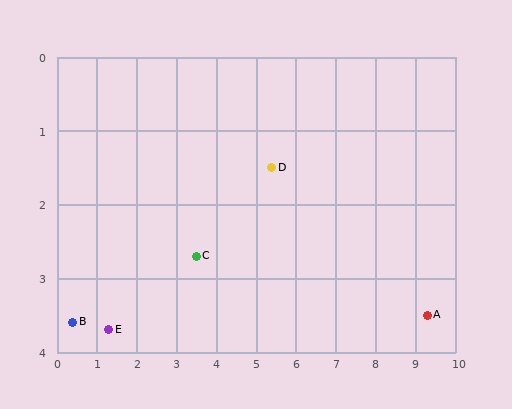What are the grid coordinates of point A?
Point A is at approximately (9.3, 3.5).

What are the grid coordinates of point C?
Point C is at approximately (3.5, 2.7).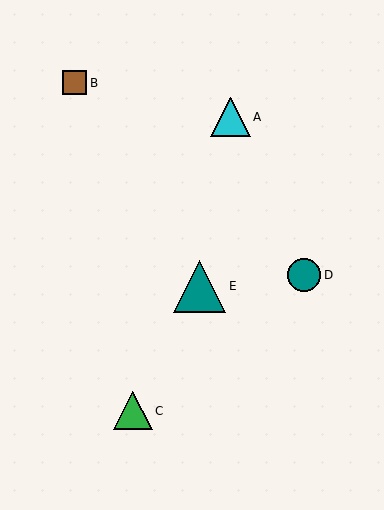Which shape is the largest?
The teal triangle (labeled E) is the largest.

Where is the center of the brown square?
The center of the brown square is at (75, 83).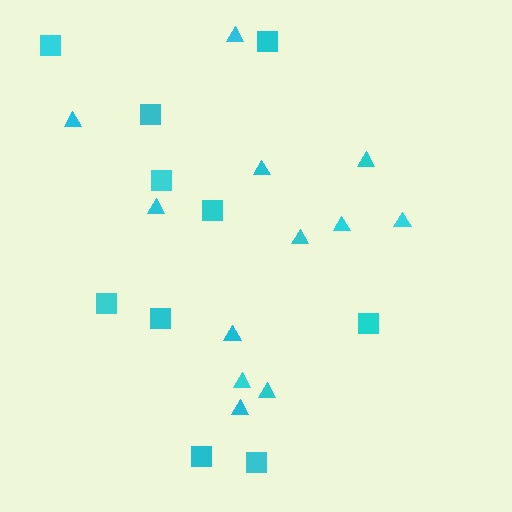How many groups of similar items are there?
There are 2 groups: one group of squares (10) and one group of triangles (12).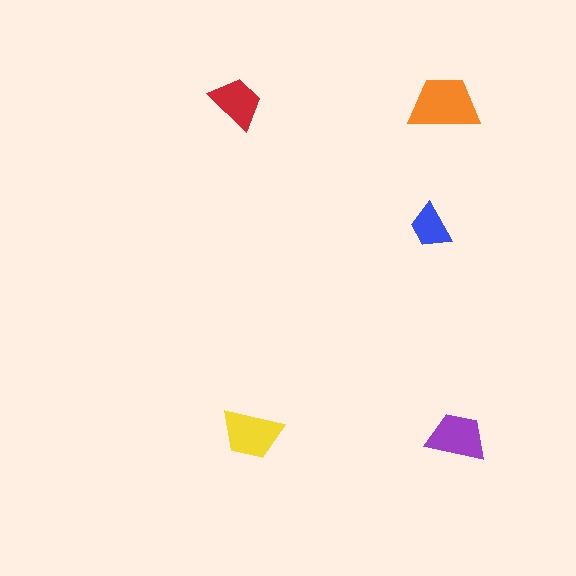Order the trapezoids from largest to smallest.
the orange one, the yellow one, the purple one, the red one, the blue one.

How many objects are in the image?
There are 5 objects in the image.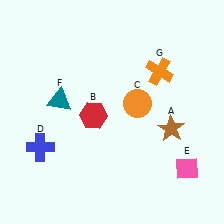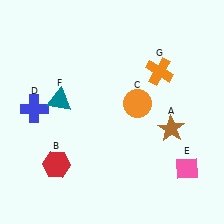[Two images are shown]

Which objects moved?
The objects that moved are: the red hexagon (B), the blue cross (D).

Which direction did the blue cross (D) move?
The blue cross (D) moved up.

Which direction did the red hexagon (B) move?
The red hexagon (B) moved down.